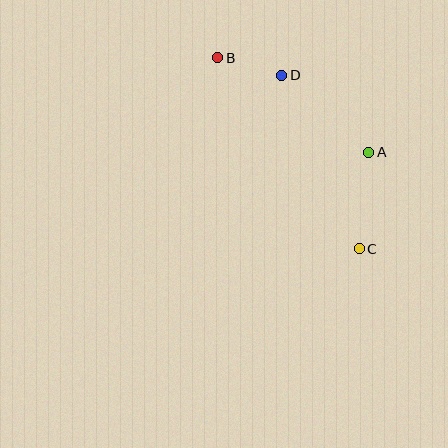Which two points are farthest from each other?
Points B and C are farthest from each other.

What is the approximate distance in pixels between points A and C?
The distance between A and C is approximately 97 pixels.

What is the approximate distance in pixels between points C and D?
The distance between C and D is approximately 190 pixels.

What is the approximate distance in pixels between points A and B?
The distance between A and B is approximately 178 pixels.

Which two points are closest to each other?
Points B and D are closest to each other.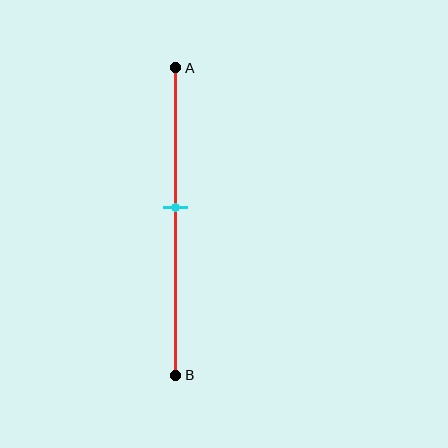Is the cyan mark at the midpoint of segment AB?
No, the mark is at about 45% from A, not at the 50% midpoint.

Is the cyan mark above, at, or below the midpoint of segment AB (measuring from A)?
The cyan mark is above the midpoint of segment AB.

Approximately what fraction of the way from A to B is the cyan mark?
The cyan mark is approximately 45% of the way from A to B.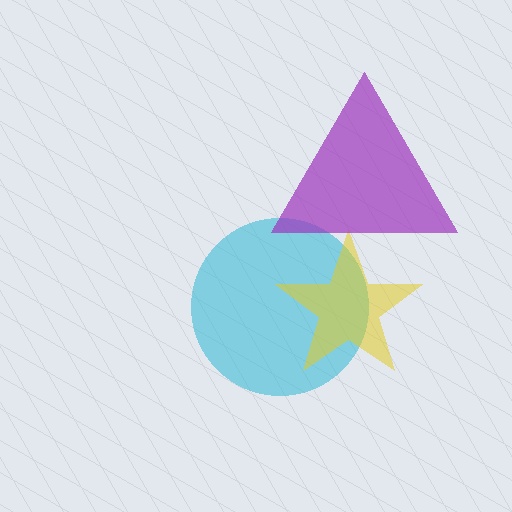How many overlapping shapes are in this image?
There are 3 overlapping shapes in the image.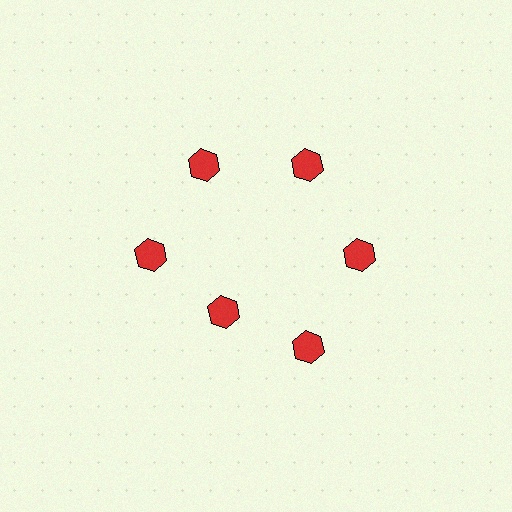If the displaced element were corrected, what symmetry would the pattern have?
It would have 6-fold rotational symmetry — the pattern would map onto itself every 60 degrees.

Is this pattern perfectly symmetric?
No. The 6 red hexagons are arranged in a ring, but one element near the 7 o'clock position is pulled inward toward the center, breaking the 6-fold rotational symmetry.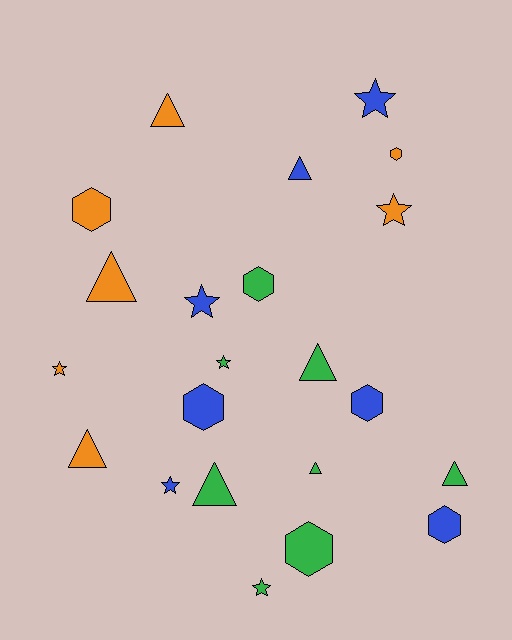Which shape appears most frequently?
Triangle, with 8 objects.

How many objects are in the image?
There are 22 objects.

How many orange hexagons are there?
There are 2 orange hexagons.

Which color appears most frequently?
Green, with 8 objects.